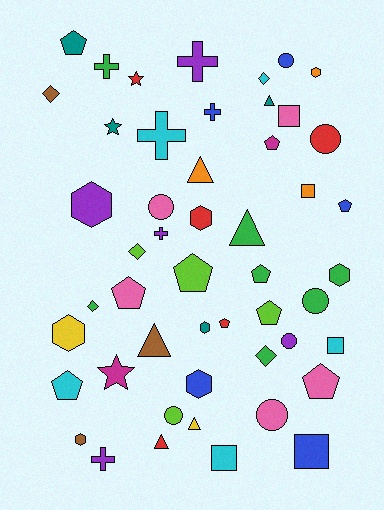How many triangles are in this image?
There are 6 triangles.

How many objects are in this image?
There are 50 objects.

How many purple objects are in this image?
There are 5 purple objects.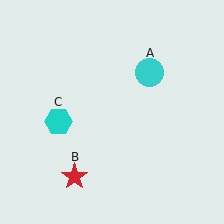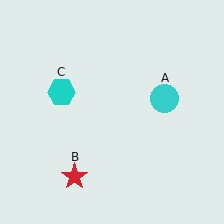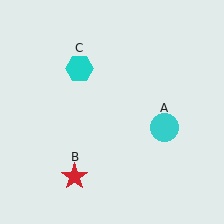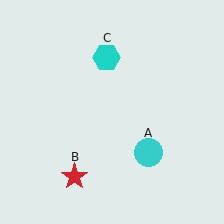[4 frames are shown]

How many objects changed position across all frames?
2 objects changed position: cyan circle (object A), cyan hexagon (object C).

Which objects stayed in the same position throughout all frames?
Red star (object B) remained stationary.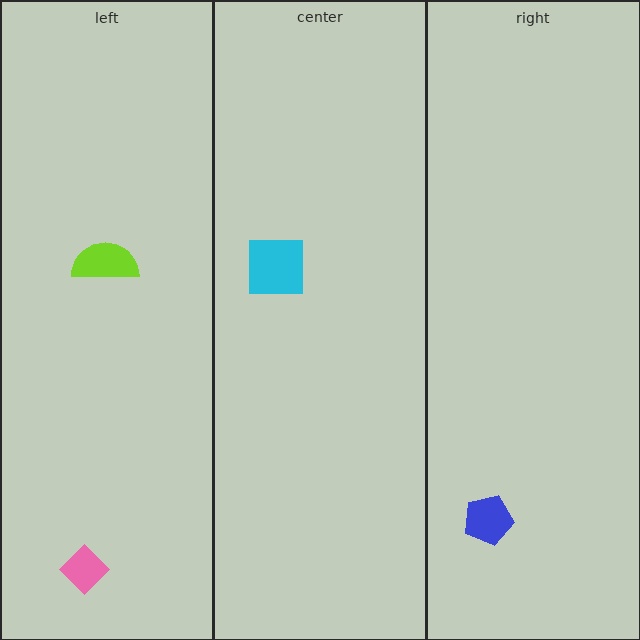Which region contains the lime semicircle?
The left region.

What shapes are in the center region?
The cyan square.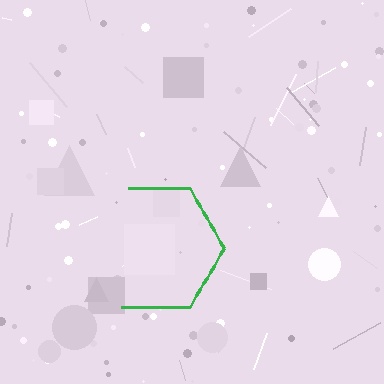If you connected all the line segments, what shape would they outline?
They would outline a hexagon.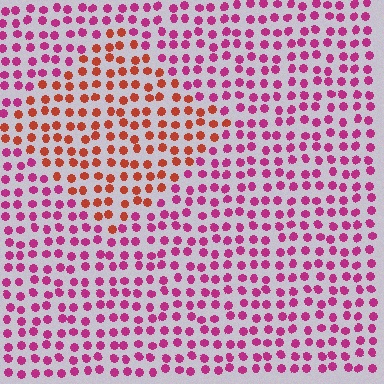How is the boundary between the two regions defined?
The boundary is defined purely by a slight shift in hue (about 45 degrees). Spacing, size, and orientation are identical on both sides.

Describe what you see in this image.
The image is filled with small magenta elements in a uniform arrangement. A diamond-shaped region is visible where the elements are tinted to a slightly different hue, forming a subtle color boundary.